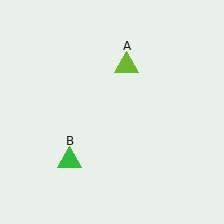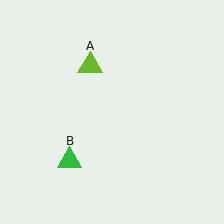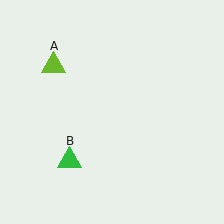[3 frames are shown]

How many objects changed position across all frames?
1 object changed position: lime triangle (object A).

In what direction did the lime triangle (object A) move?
The lime triangle (object A) moved left.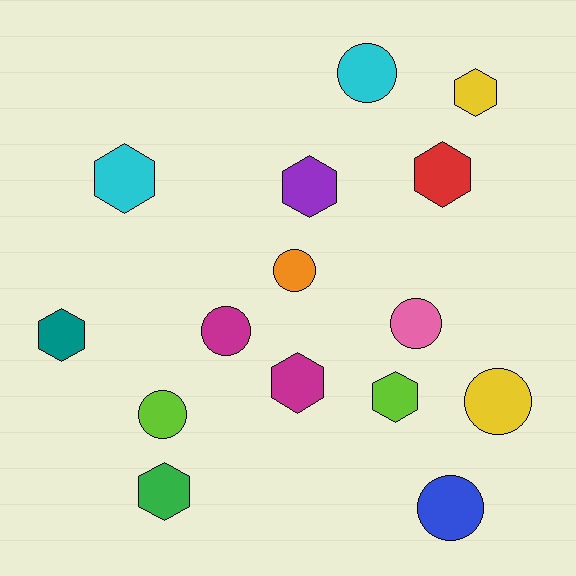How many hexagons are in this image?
There are 8 hexagons.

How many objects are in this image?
There are 15 objects.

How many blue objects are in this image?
There is 1 blue object.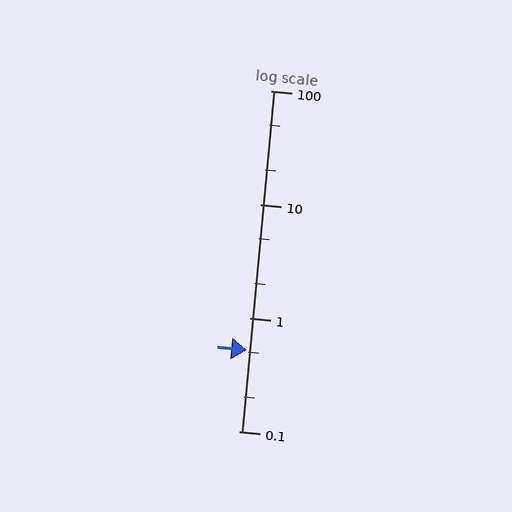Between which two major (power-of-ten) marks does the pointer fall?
The pointer is between 0.1 and 1.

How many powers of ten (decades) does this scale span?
The scale spans 3 decades, from 0.1 to 100.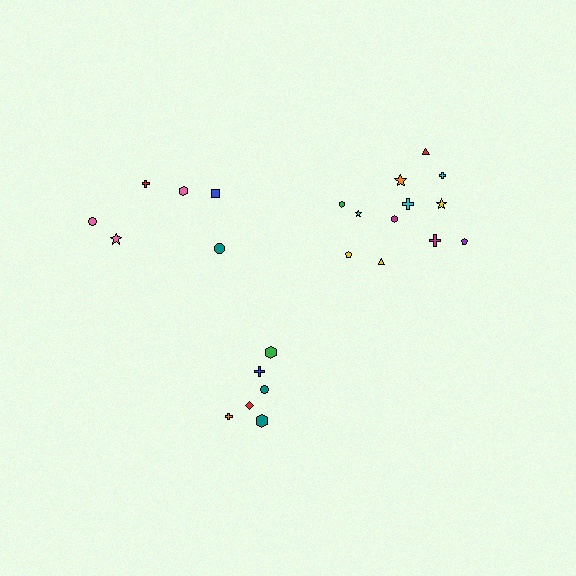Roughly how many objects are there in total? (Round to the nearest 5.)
Roughly 25 objects in total.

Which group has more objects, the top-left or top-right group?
The top-right group.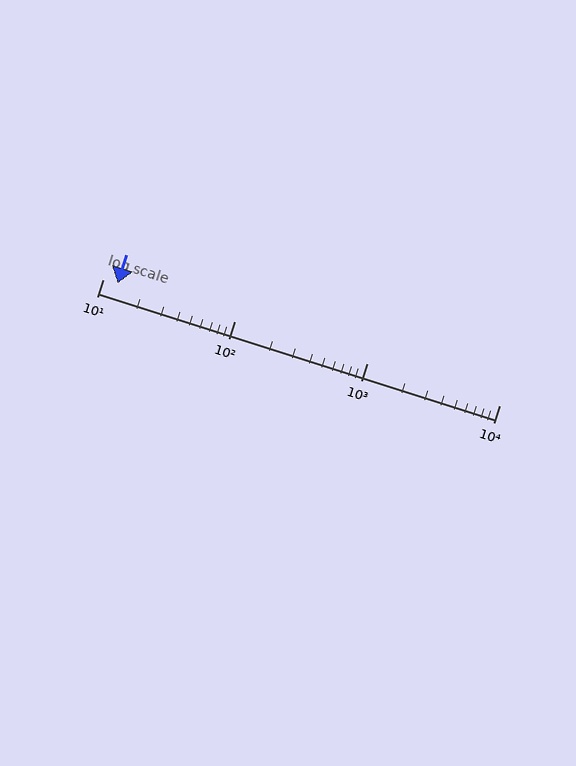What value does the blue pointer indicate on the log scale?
The pointer indicates approximately 13.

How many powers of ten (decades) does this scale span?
The scale spans 3 decades, from 10 to 10000.